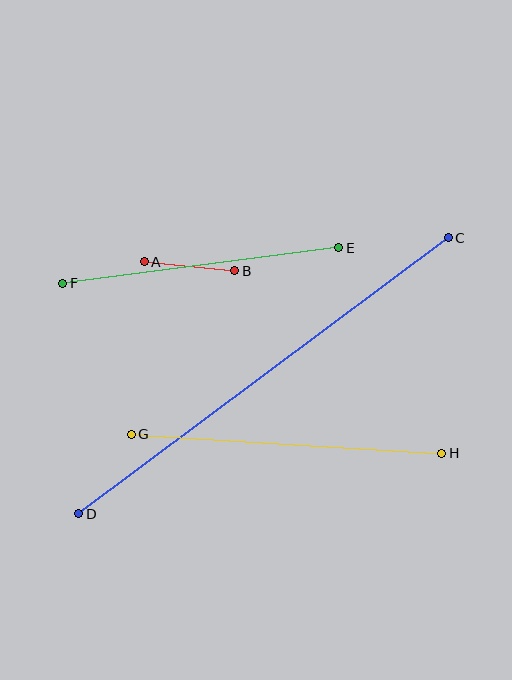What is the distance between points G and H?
The distance is approximately 311 pixels.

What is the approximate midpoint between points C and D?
The midpoint is at approximately (263, 376) pixels.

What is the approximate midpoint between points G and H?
The midpoint is at approximately (287, 444) pixels.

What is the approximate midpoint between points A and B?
The midpoint is at approximately (189, 266) pixels.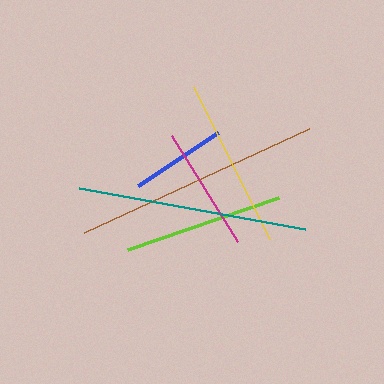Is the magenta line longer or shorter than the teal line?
The teal line is longer than the magenta line.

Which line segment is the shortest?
The blue line is the shortest at approximately 96 pixels.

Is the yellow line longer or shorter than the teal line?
The teal line is longer than the yellow line.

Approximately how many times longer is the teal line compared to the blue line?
The teal line is approximately 2.4 times the length of the blue line.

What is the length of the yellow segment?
The yellow segment is approximately 170 pixels long.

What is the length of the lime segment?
The lime segment is approximately 160 pixels long.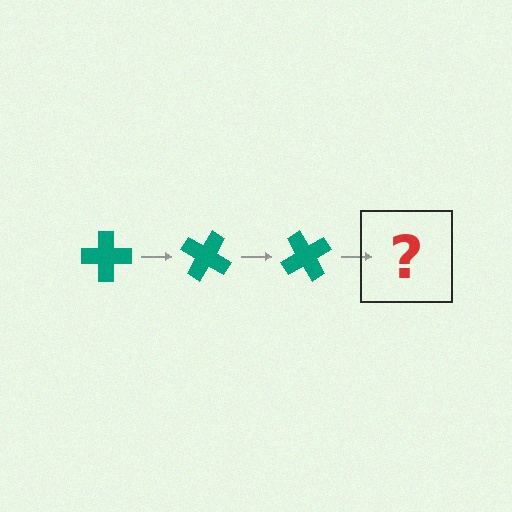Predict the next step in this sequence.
The next step is a teal cross rotated 90 degrees.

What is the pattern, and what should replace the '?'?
The pattern is that the cross rotates 30 degrees each step. The '?' should be a teal cross rotated 90 degrees.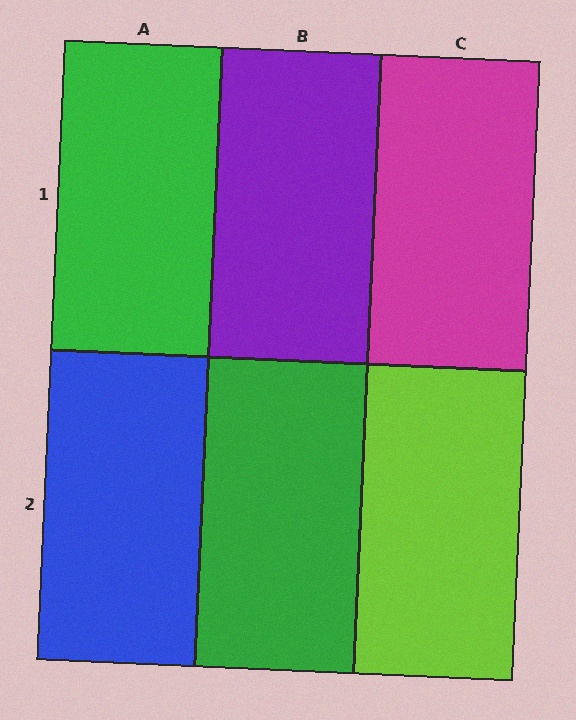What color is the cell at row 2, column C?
Lime.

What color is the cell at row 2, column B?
Green.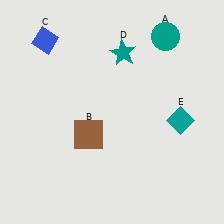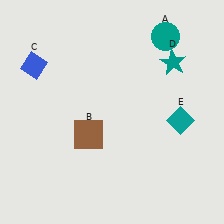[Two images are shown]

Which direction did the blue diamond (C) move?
The blue diamond (C) moved down.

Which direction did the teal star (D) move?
The teal star (D) moved right.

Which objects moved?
The objects that moved are: the blue diamond (C), the teal star (D).